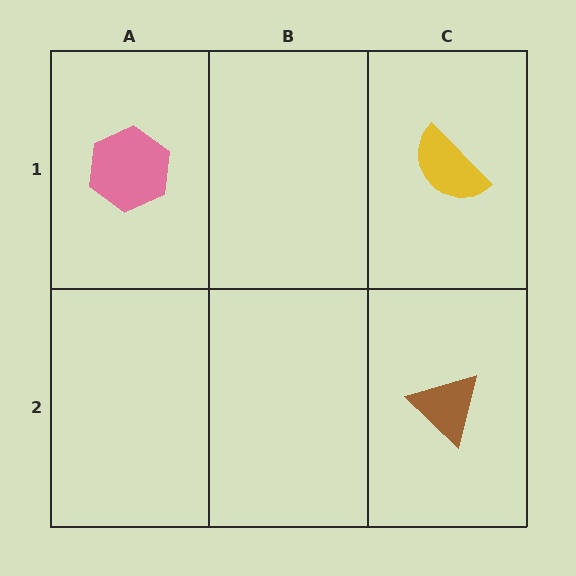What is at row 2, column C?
A brown triangle.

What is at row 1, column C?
A yellow semicircle.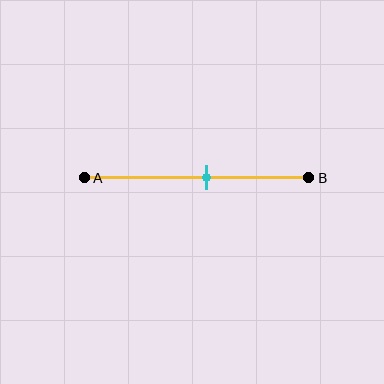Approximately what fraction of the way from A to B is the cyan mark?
The cyan mark is approximately 55% of the way from A to B.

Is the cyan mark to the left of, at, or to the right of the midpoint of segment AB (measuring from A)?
The cyan mark is to the right of the midpoint of segment AB.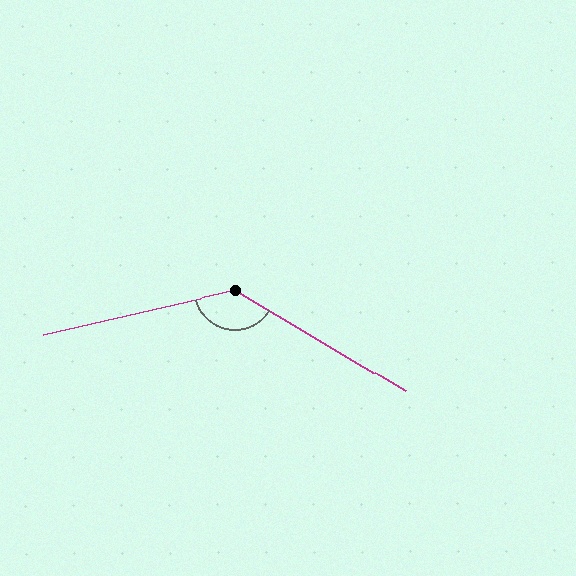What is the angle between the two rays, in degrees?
Approximately 136 degrees.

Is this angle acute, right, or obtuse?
It is obtuse.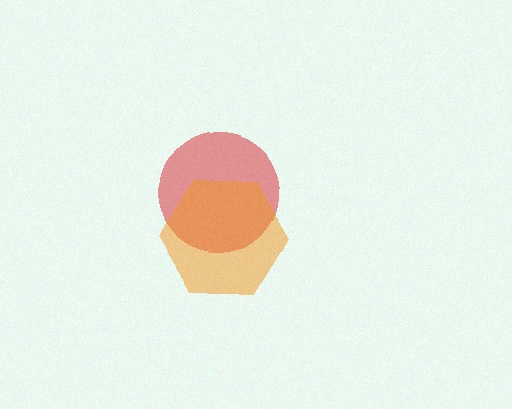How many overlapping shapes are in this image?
There are 2 overlapping shapes in the image.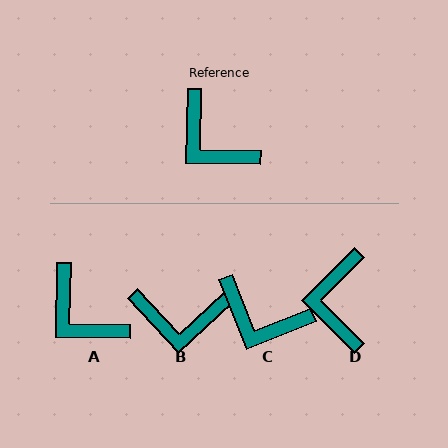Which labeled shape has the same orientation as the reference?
A.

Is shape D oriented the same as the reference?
No, it is off by about 44 degrees.